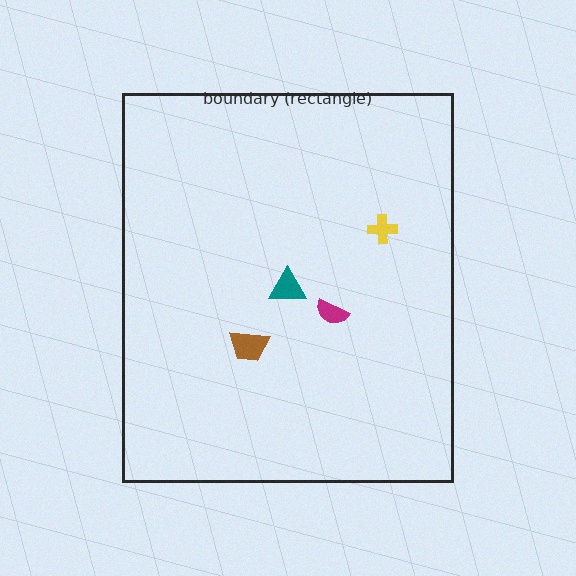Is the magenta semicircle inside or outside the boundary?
Inside.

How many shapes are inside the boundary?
4 inside, 0 outside.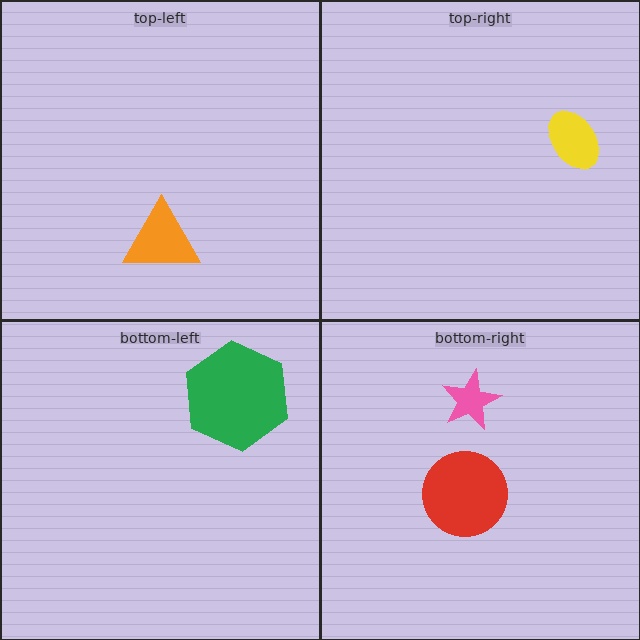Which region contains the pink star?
The bottom-right region.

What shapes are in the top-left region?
The orange triangle.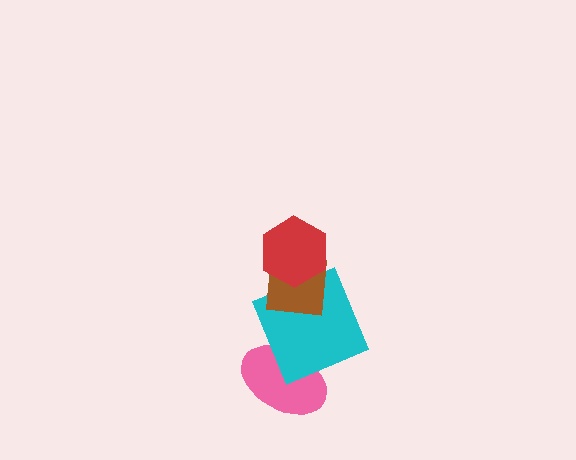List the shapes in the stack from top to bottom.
From top to bottom: the red hexagon, the brown square, the cyan square, the pink ellipse.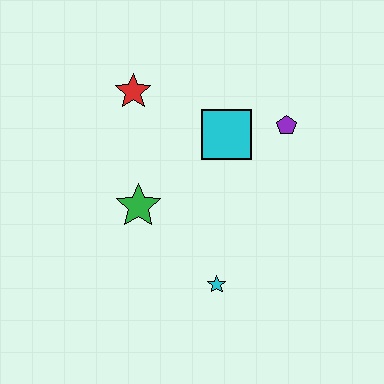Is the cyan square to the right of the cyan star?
Yes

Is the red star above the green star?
Yes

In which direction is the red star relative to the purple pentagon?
The red star is to the left of the purple pentagon.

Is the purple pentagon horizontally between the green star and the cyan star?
No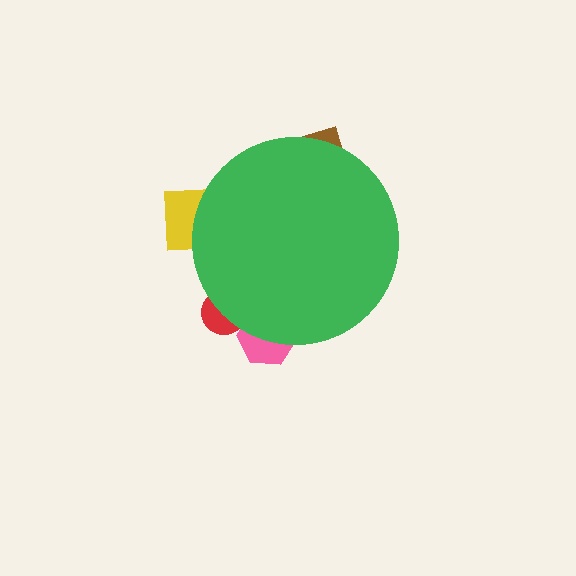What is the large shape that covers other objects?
A green circle.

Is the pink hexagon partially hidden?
Yes, the pink hexagon is partially hidden behind the green circle.